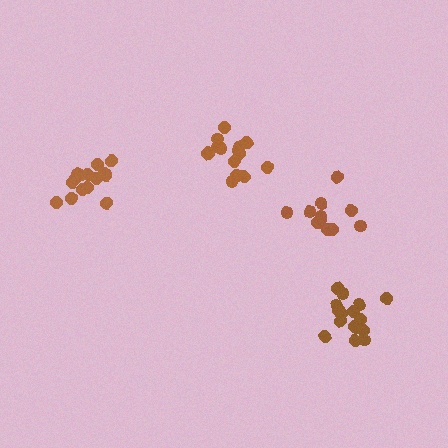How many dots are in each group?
Group 1: 15 dots, Group 2: 16 dots, Group 3: 13 dots, Group 4: 15 dots (59 total).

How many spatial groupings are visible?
There are 4 spatial groupings.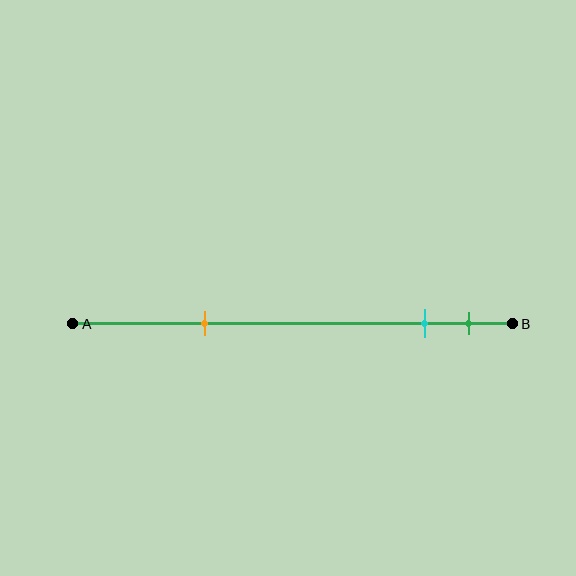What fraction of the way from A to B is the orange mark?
The orange mark is approximately 30% (0.3) of the way from A to B.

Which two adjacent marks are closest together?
The cyan and green marks are the closest adjacent pair.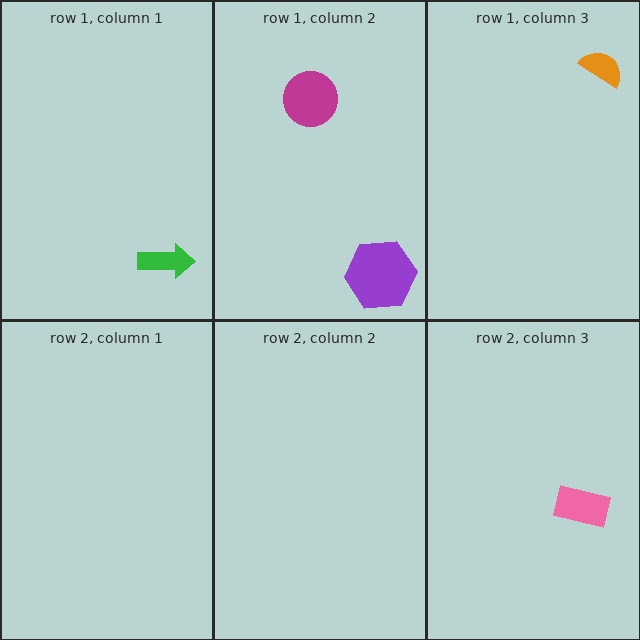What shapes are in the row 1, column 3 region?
The orange semicircle.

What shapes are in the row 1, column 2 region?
The purple hexagon, the magenta circle.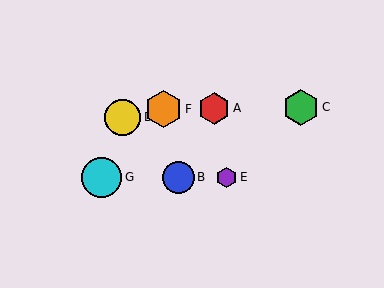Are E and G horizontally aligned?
Yes, both are at y≈178.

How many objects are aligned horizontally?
3 objects (B, E, G) are aligned horizontally.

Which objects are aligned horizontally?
Objects B, E, G are aligned horizontally.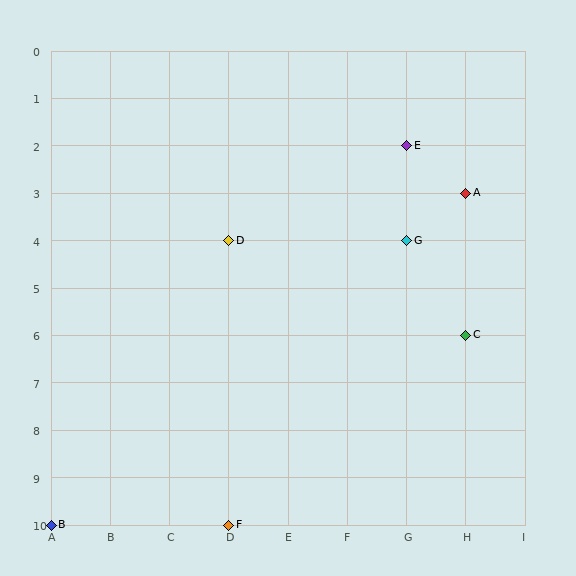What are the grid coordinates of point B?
Point B is at grid coordinates (A, 10).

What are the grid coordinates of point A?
Point A is at grid coordinates (H, 3).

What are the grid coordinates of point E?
Point E is at grid coordinates (G, 2).